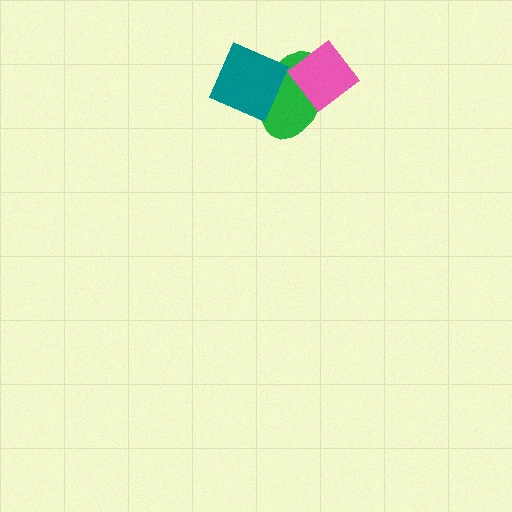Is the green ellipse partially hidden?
Yes, it is partially covered by another shape.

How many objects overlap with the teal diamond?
1 object overlaps with the teal diamond.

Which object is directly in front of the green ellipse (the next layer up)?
The teal diamond is directly in front of the green ellipse.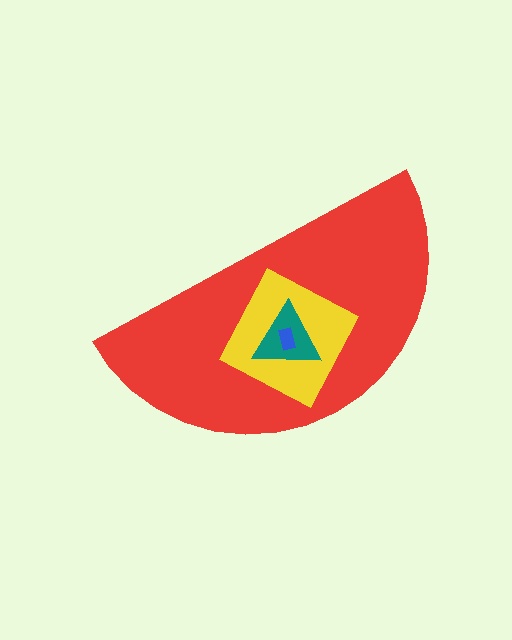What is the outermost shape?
The red semicircle.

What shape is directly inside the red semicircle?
The yellow diamond.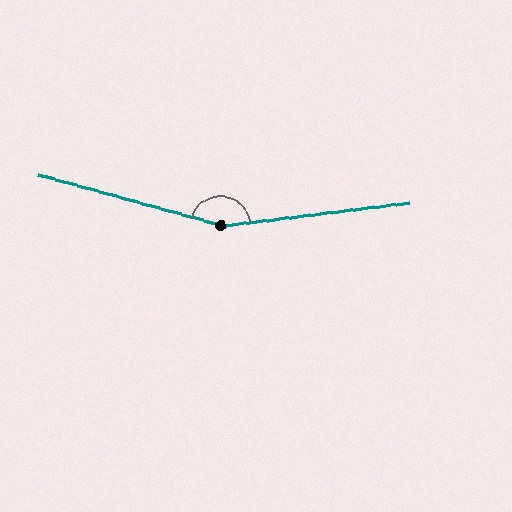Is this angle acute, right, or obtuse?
It is obtuse.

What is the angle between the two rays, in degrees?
Approximately 157 degrees.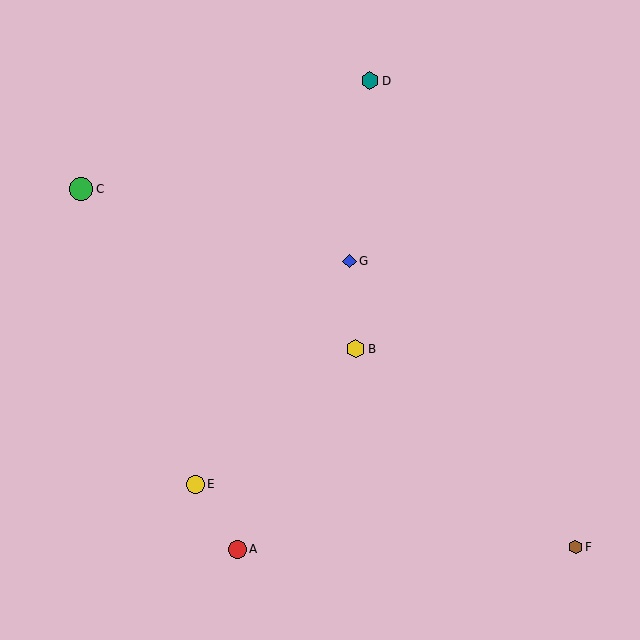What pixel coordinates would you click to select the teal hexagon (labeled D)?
Click at (370, 81) to select the teal hexagon D.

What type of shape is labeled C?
Shape C is a green circle.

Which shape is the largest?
The green circle (labeled C) is the largest.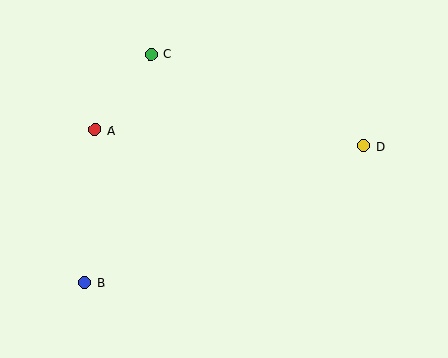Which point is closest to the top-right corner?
Point D is closest to the top-right corner.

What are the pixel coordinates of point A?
Point A is at (95, 130).